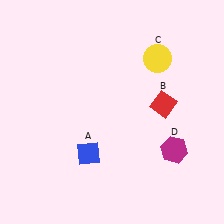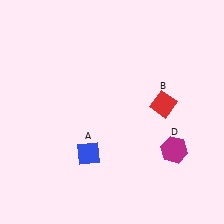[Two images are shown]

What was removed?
The yellow circle (C) was removed in Image 2.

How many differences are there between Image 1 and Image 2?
There is 1 difference between the two images.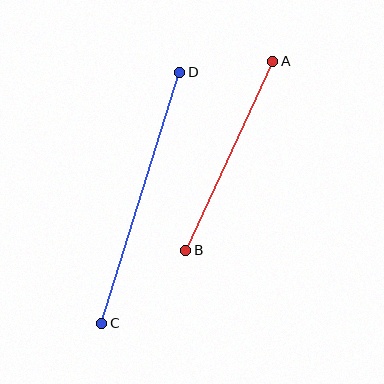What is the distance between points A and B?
The distance is approximately 208 pixels.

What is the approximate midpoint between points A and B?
The midpoint is at approximately (229, 156) pixels.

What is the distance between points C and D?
The distance is approximately 263 pixels.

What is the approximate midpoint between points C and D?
The midpoint is at approximately (141, 198) pixels.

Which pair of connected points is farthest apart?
Points C and D are farthest apart.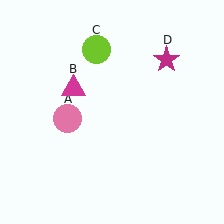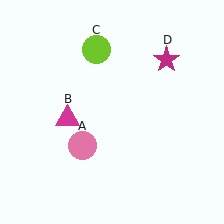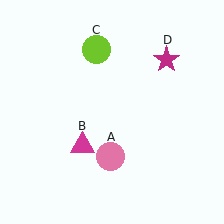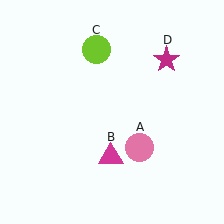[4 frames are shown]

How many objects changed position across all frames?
2 objects changed position: pink circle (object A), magenta triangle (object B).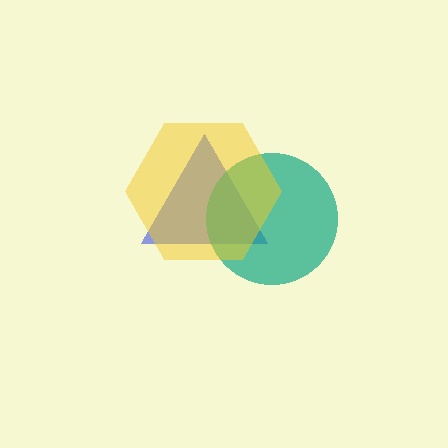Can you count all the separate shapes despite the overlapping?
Yes, there are 3 separate shapes.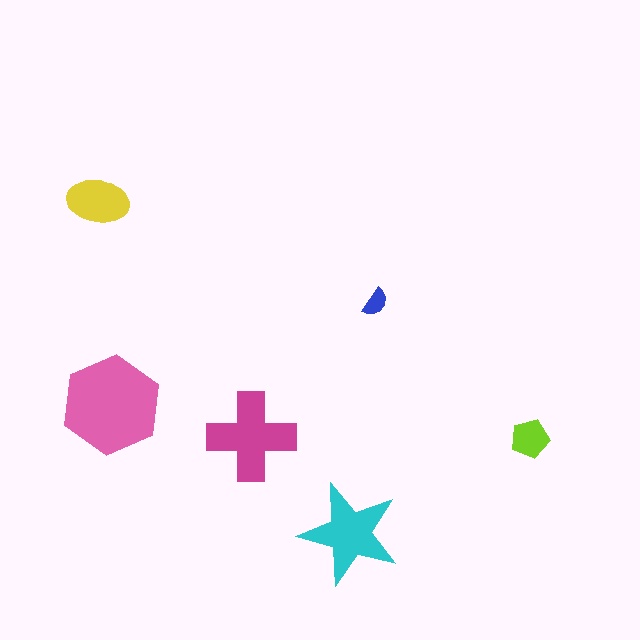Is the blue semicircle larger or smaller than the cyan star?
Smaller.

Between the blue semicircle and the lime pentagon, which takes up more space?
The lime pentagon.